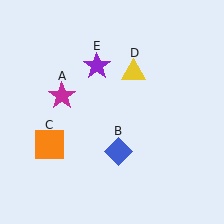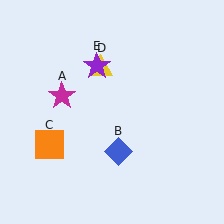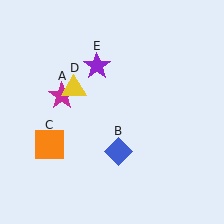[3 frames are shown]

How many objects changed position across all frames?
1 object changed position: yellow triangle (object D).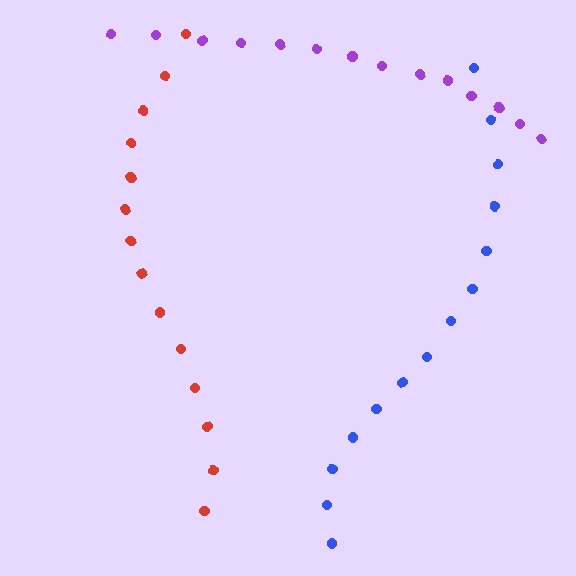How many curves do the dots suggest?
There are 3 distinct paths.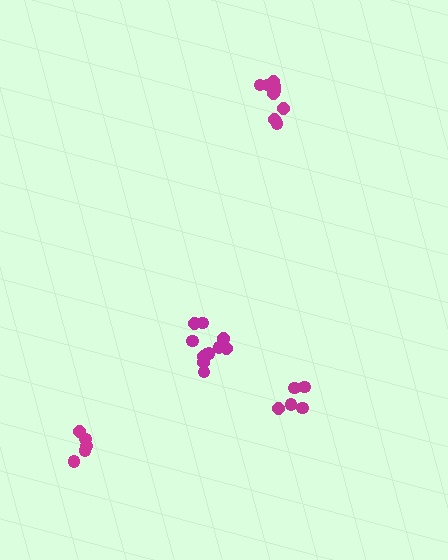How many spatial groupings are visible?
There are 4 spatial groupings.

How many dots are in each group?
Group 1: 10 dots, Group 2: 5 dots, Group 3: 11 dots, Group 4: 5 dots (31 total).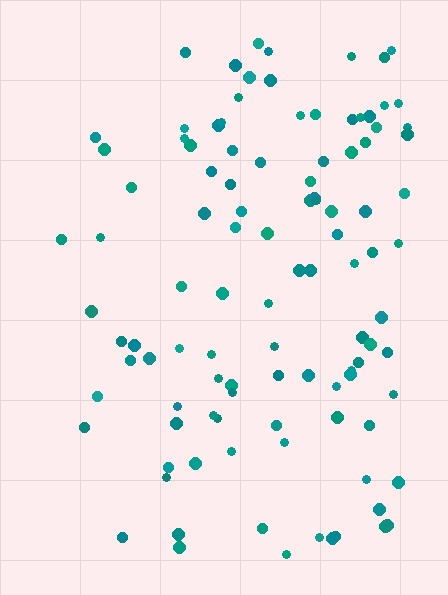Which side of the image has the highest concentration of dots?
The right.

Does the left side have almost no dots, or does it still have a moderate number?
Still a moderate number, just noticeably fewer than the right.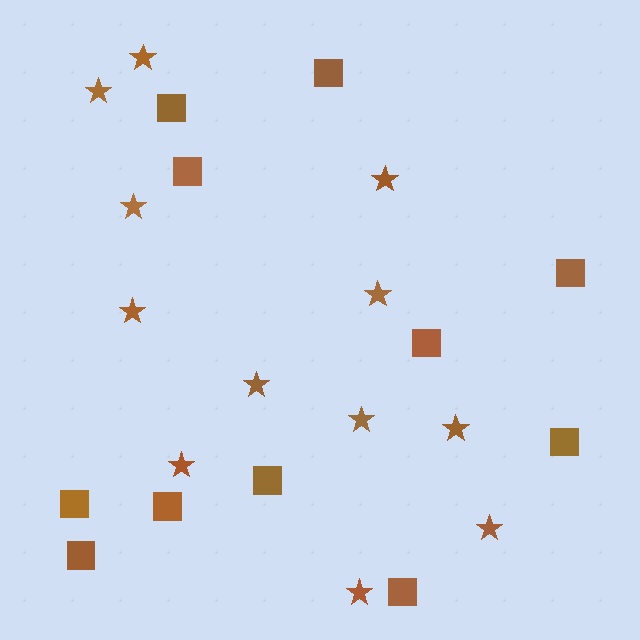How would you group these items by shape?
There are 2 groups: one group of stars (12) and one group of squares (11).